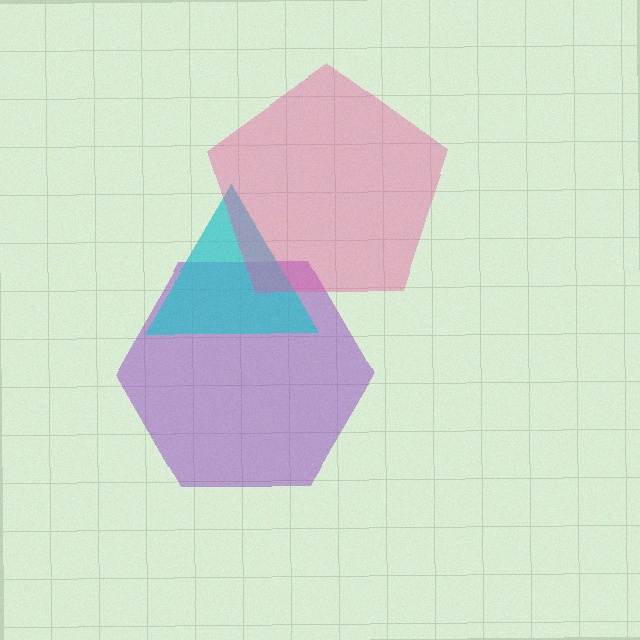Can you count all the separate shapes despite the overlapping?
Yes, there are 3 separate shapes.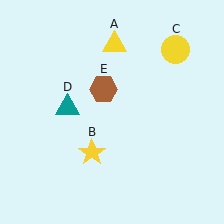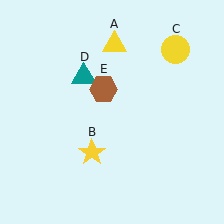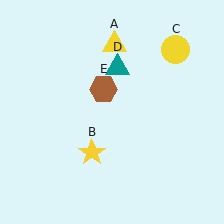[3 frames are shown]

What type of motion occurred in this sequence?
The teal triangle (object D) rotated clockwise around the center of the scene.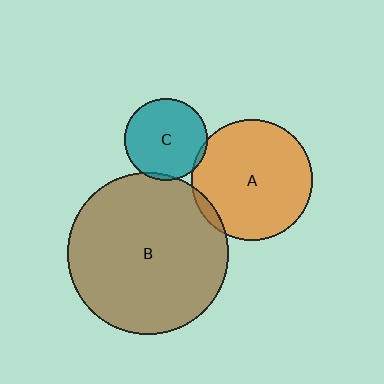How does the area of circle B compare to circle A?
Approximately 1.8 times.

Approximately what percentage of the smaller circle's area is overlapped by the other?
Approximately 5%.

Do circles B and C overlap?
Yes.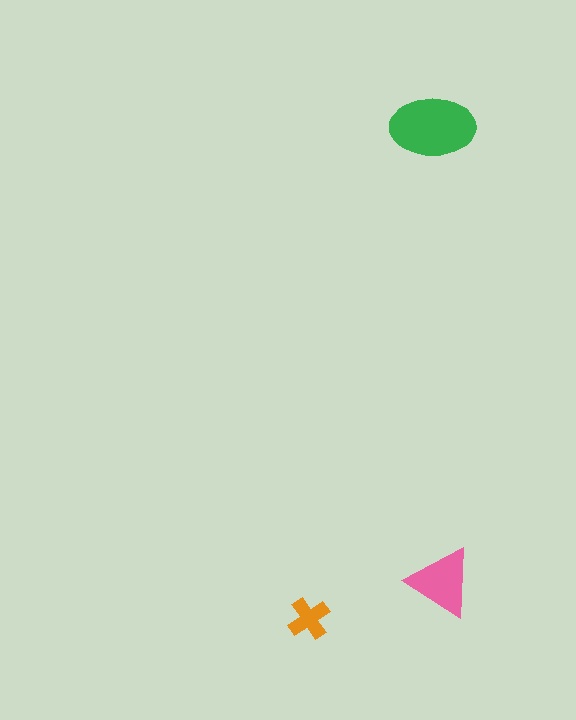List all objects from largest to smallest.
The green ellipse, the pink triangle, the orange cross.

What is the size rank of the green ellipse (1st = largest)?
1st.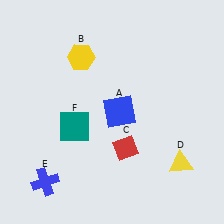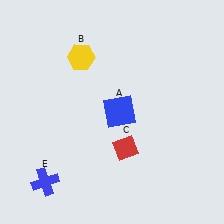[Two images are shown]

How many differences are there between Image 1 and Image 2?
There are 2 differences between the two images.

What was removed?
The teal square (F), the yellow triangle (D) were removed in Image 2.